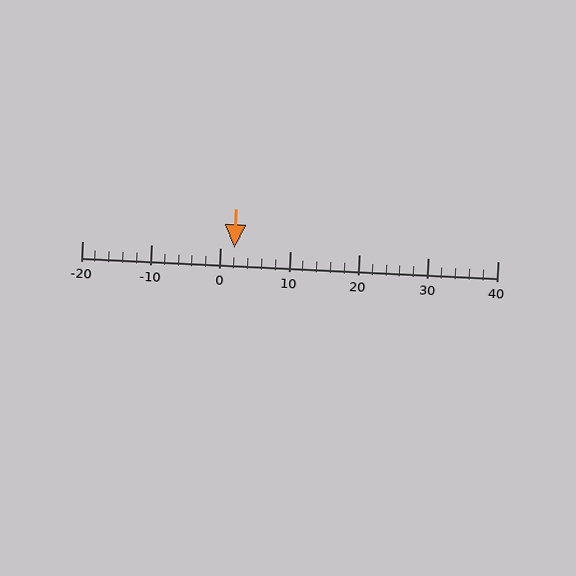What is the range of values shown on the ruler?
The ruler shows values from -20 to 40.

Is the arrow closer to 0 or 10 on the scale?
The arrow is closer to 0.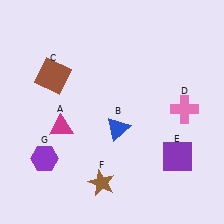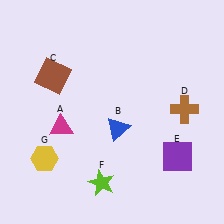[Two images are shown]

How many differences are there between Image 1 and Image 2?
There are 3 differences between the two images.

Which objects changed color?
D changed from pink to brown. F changed from brown to lime. G changed from purple to yellow.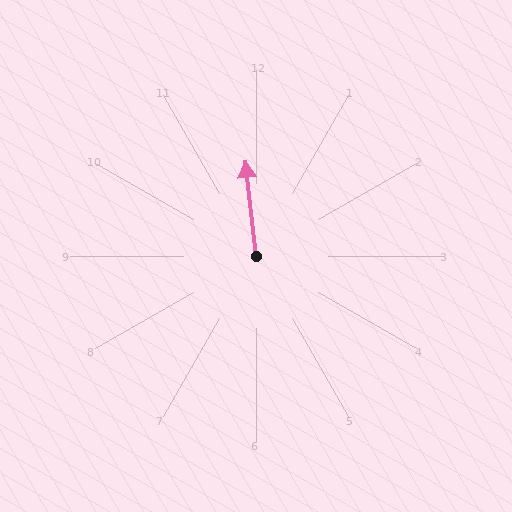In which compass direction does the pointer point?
North.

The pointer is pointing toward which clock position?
Roughly 12 o'clock.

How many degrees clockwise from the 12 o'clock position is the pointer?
Approximately 354 degrees.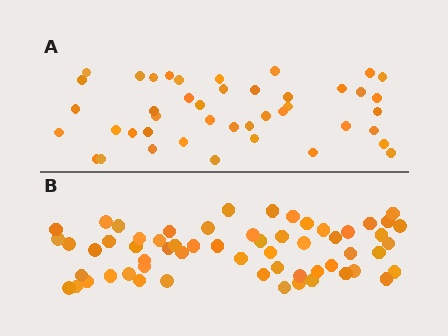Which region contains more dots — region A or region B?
Region B (the bottom region) has more dots.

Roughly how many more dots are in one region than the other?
Region B has approximately 15 more dots than region A.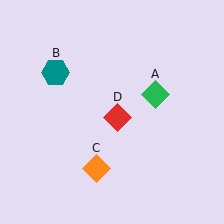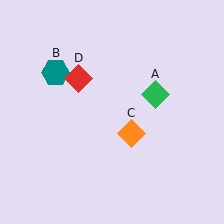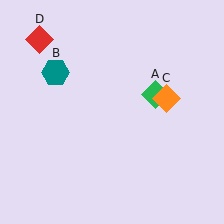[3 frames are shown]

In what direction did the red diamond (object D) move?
The red diamond (object D) moved up and to the left.